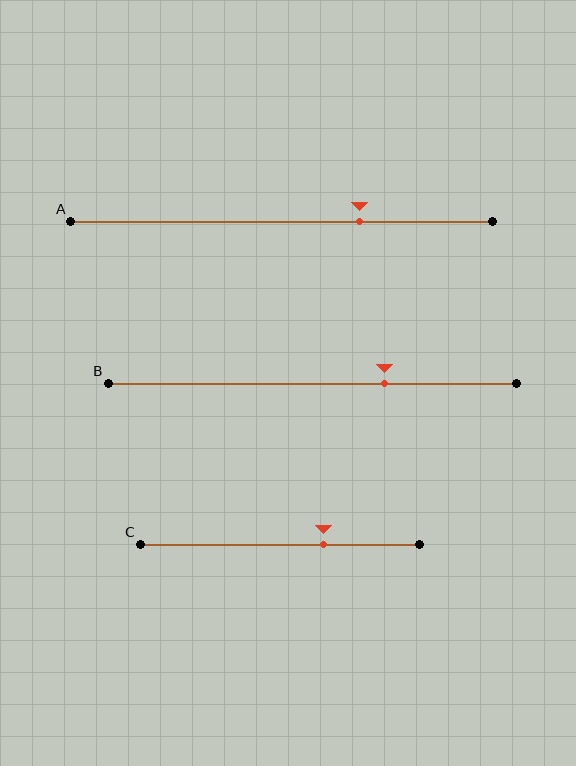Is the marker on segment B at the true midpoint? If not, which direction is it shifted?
No, the marker on segment B is shifted to the right by about 18% of the segment length.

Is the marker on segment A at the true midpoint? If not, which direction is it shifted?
No, the marker on segment A is shifted to the right by about 19% of the segment length.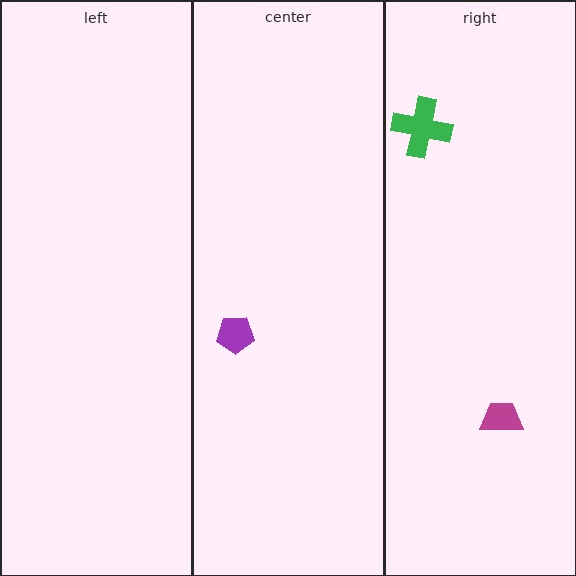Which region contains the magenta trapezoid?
The right region.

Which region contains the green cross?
The right region.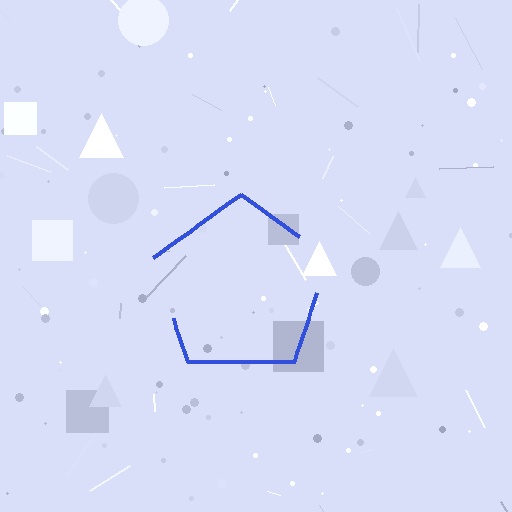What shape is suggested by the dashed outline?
The dashed outline suggests a pentagon.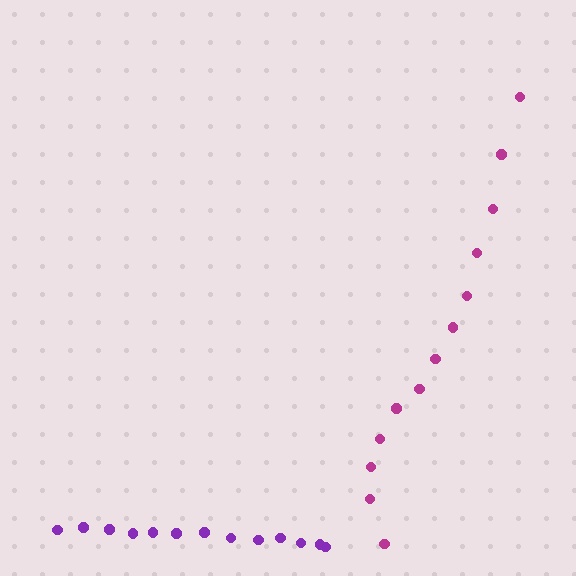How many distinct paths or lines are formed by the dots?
There are 2 distinct paths.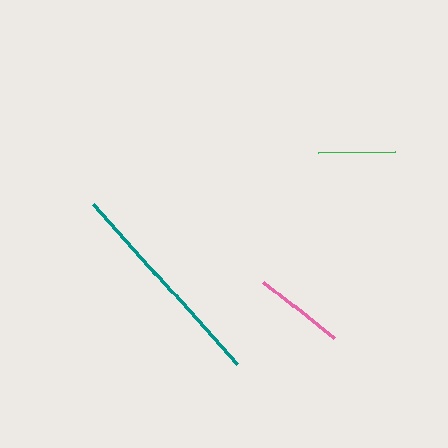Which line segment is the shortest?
The green line is the shortest at approximately 76 pixels.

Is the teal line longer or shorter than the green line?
The teal line is longer than the green line.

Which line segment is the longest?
The teal line is the longest at approximately 216 pixels.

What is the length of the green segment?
The green segment is approximately 76 pixels long.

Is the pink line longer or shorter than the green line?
The pink line is longer than the green line.